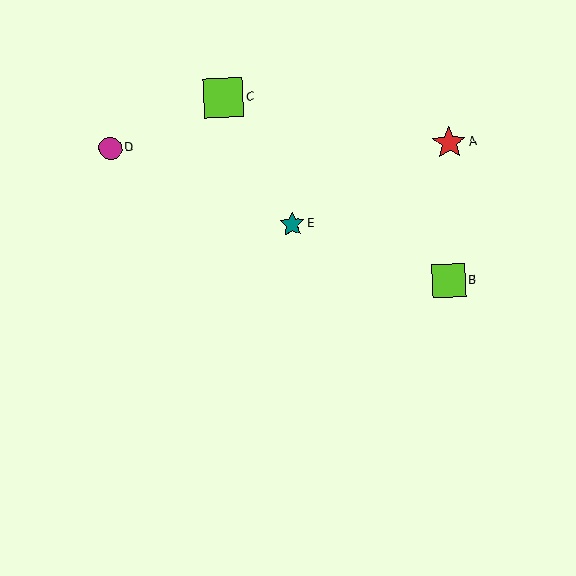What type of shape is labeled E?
Shape E is a teal star.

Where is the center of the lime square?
The center of the lime square is at (223, 98).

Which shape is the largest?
The lime square (labeled C) is the largest.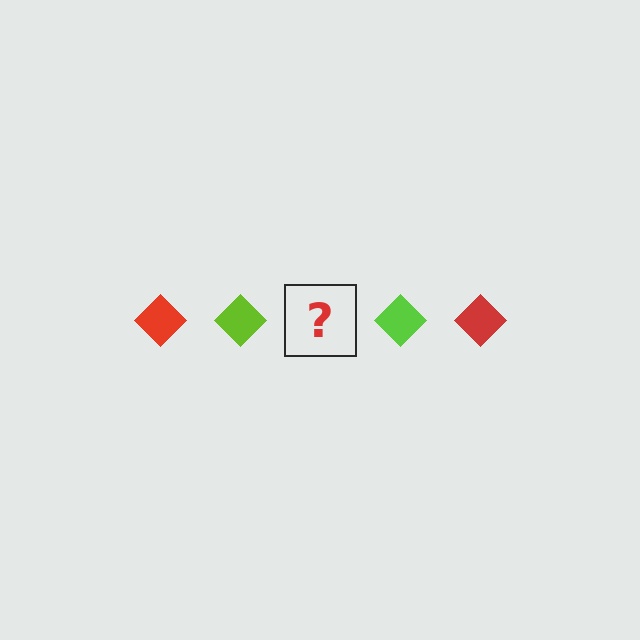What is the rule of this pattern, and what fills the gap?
The rule is that the pattern cycles through red, lime diamonds. The gap should be filled with a red diamond.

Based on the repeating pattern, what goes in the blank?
The blank should be a red diamond.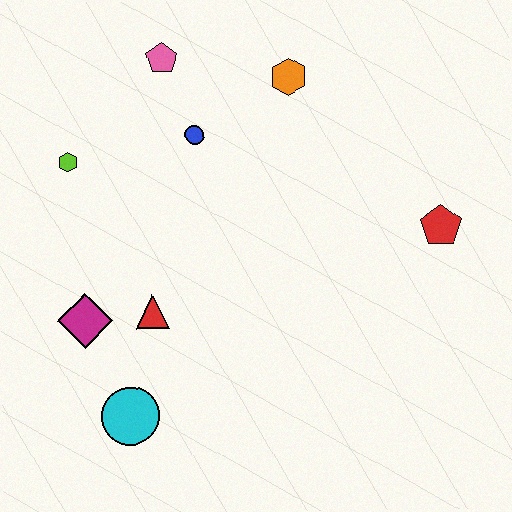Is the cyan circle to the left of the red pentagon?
Yes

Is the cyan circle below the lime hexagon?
Yes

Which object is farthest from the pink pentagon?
The cyan circle is farthest from the pink pentagon.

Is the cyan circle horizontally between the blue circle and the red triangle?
No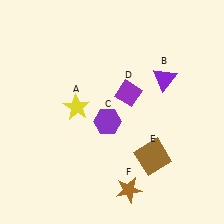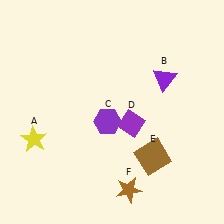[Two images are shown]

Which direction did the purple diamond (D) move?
The purple diamond (D) moved down.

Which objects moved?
The objects that moved are: the yellow star (A), the purple diamond (D).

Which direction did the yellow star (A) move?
The yellow star (A) moved left.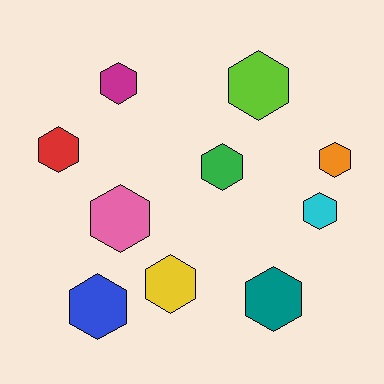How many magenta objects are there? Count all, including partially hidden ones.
There is 1 magenta object.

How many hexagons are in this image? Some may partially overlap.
There are 10 hexagons.